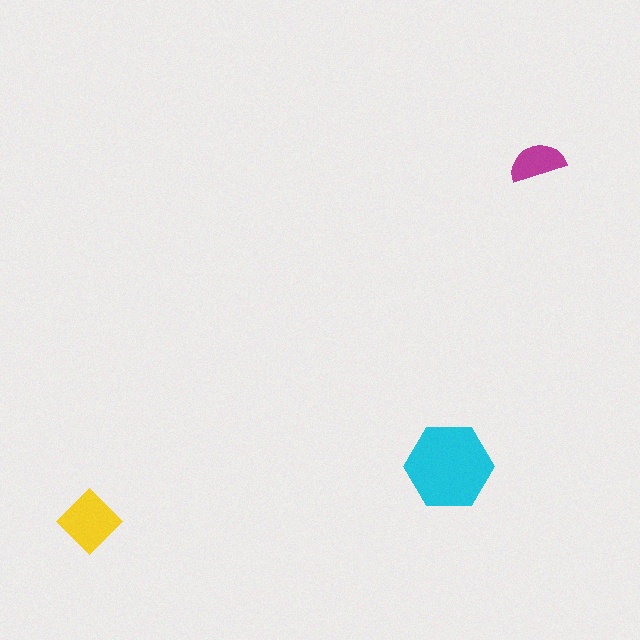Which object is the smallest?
The magenta semicircle.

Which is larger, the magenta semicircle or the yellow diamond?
The yellow diamond.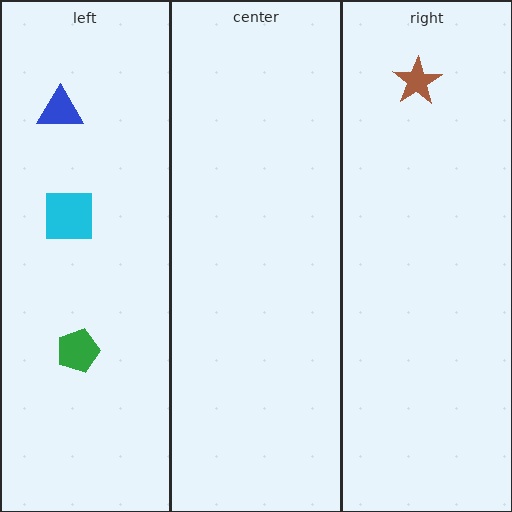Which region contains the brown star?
The right region.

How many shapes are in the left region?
3.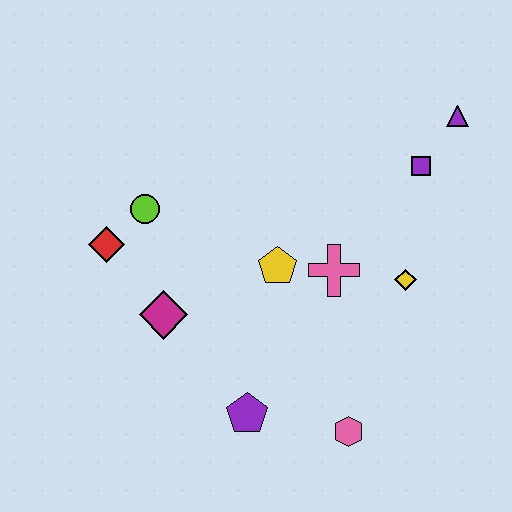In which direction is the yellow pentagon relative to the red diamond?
The yellow pentagon is to the right of the red diamond.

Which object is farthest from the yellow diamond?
The red diamond is farthest from the yellow diamond.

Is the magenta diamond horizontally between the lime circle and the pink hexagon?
Yes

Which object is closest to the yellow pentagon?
The pink cross is closest to the yellow pentagon.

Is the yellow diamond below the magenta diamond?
No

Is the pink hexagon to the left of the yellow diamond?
Yes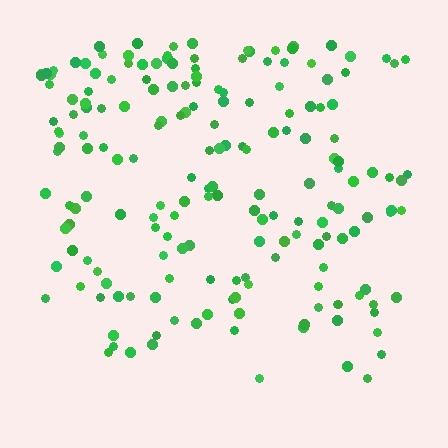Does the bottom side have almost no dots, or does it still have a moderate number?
Still a moderate number, just noticeably fewer than the top.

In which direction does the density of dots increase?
From bottom to top, with the top side densest.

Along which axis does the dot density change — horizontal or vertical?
Vertical.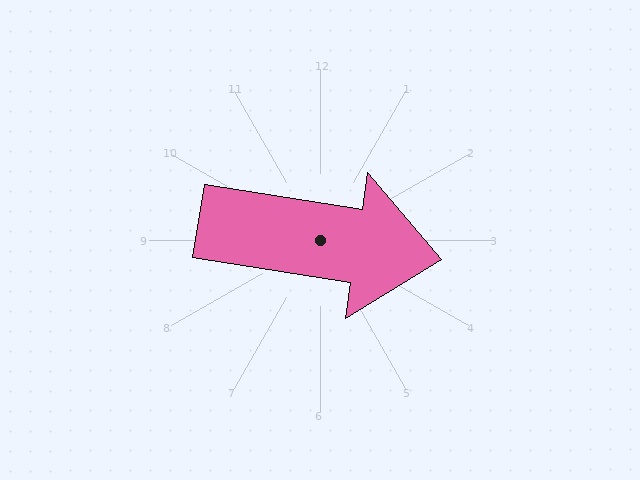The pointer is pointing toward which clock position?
Roughly 3 o'clock.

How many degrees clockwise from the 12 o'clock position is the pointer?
Approximately 99 degrees.